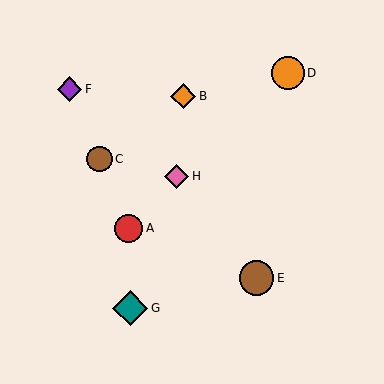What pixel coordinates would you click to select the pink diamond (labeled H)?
Click at (177, 176) to select the pink diamond H.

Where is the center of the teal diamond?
The center of the teal diamond is at (130, 308).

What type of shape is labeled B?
Shape B is an orange diamond.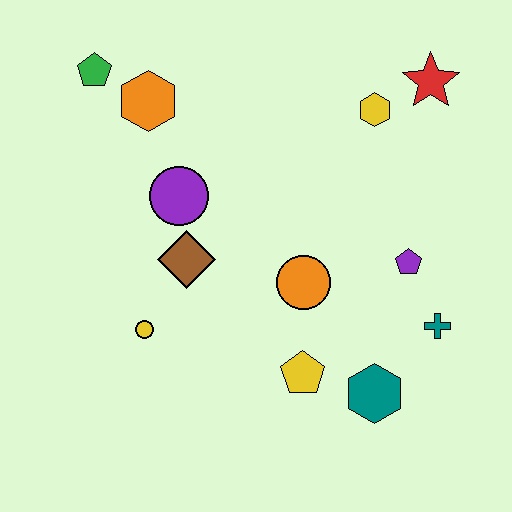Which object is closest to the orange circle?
The yellow pentagon is closest to the orange circle.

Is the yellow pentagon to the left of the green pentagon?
No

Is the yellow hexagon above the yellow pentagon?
Yes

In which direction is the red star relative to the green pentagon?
The red star is to the right of the green pentagon.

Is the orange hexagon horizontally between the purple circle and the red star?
No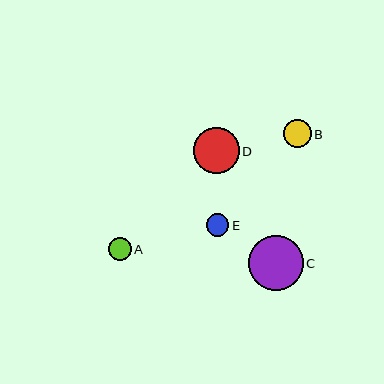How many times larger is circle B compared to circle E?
Circle B is approximately 1.2 times the size of circle E.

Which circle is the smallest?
Circle A is the smallest with a size of approximately 23 pixels.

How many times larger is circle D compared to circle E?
Circle D is approximately 2.0 times the size of circle E.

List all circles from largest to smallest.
From largest to smallest: C, D, B, E, A.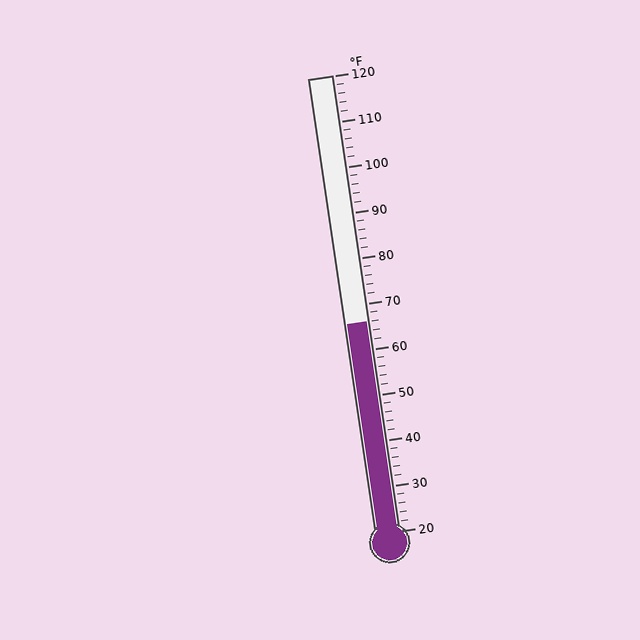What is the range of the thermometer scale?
The thermometer scale ranges from 20°F to 120°F.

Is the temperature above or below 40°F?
The temperature is above 40°F.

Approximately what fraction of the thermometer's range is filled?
The thermometer is filled to approximately 45% of its range.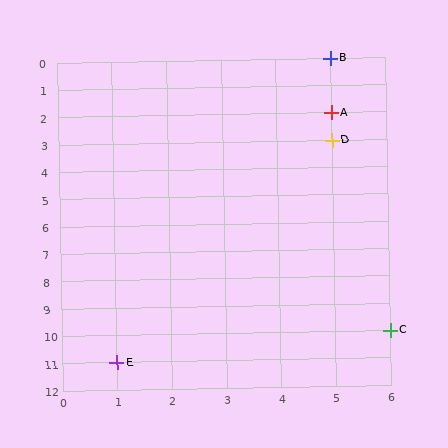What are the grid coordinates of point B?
Point B is at grid coordinates (5, 0).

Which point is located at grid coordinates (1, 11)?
Point E is at (1, 11).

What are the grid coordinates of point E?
Point E is at grid coordinates (1, 11).